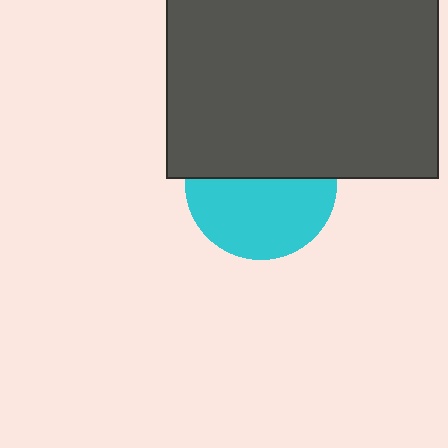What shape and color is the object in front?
The object in front is a dark gray rectangle.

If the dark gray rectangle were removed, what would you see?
You would see the complete cyan circle.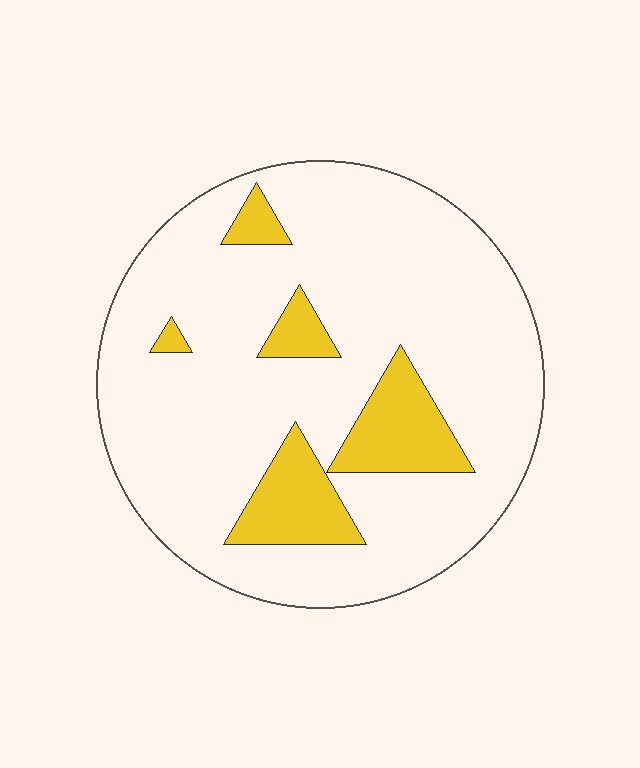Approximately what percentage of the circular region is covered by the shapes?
Approximately 15%.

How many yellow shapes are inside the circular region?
5.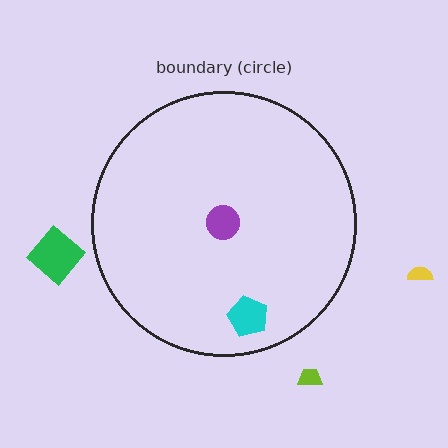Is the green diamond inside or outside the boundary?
Outside.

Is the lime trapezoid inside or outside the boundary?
Outside.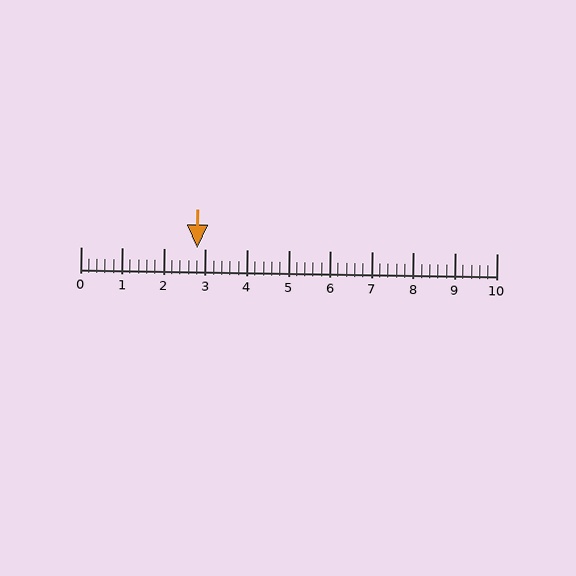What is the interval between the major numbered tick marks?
The major tick marks are spaced 1 units apart.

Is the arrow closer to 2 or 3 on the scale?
The arrow is closer to 3.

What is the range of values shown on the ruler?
The ruler shows values from 0 to 10.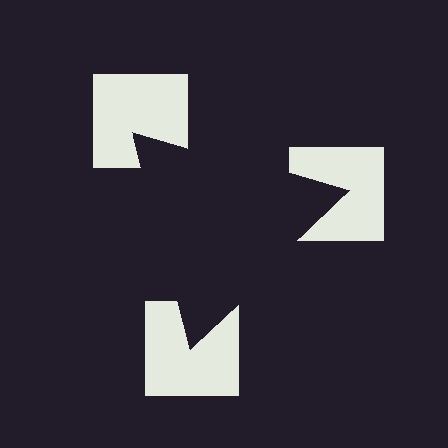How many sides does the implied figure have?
3 sides.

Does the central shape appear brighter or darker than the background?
It typically appears slightly darker than the background, even though no actual brightness change is drawn.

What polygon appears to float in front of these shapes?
An illusory triangle — its edges are inferred from the aligned wedge cuts in the notched squares, not physically drawn.